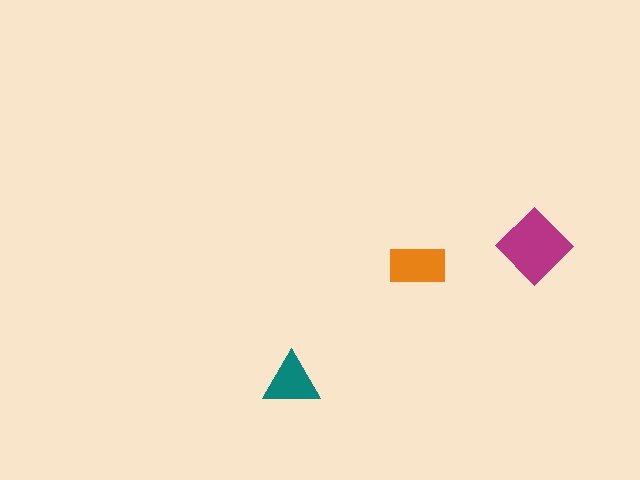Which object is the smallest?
The teal triangle.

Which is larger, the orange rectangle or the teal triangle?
The orange rectangle.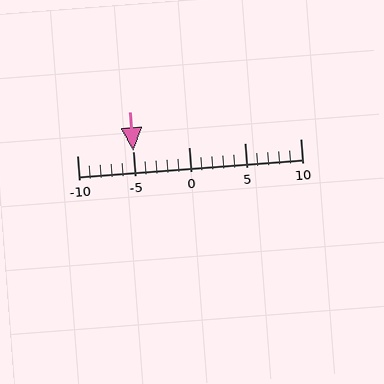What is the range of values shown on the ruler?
The ruler shows values from -10 to 10.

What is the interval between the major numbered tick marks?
The major tick marks are spaced 5 units apart.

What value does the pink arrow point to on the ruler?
The pink arrow points to approximately -5.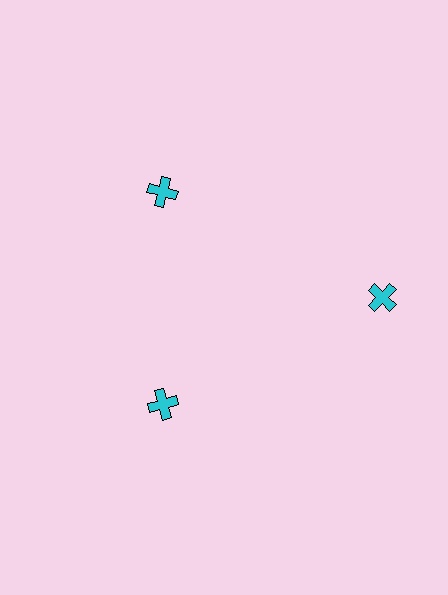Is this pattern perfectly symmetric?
No. The 3 cyan crosses are arranged in a ring, but one element near the 3 o'clock position is pushed outward from the center, breaking the 3-fold rotational symmetry.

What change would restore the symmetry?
The symmetry would be restored by moving it inward, back onto the ring so that all 3 crosses sit at equal angles and equal distance from the center.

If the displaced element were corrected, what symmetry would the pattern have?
It would have 3-fold rotational symmetry — the pattern would map onto itself every 120 degrees.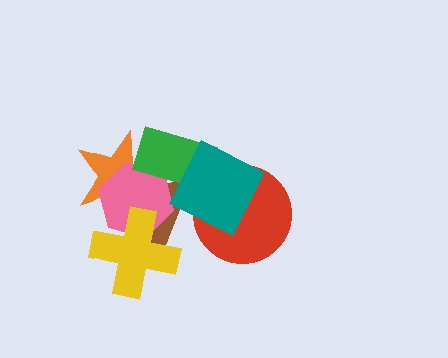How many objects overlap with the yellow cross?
3 objects overlap with the yellow cross.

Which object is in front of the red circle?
The teal square is in front of the red circle.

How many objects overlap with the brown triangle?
5 objects overlap with the brown triangle.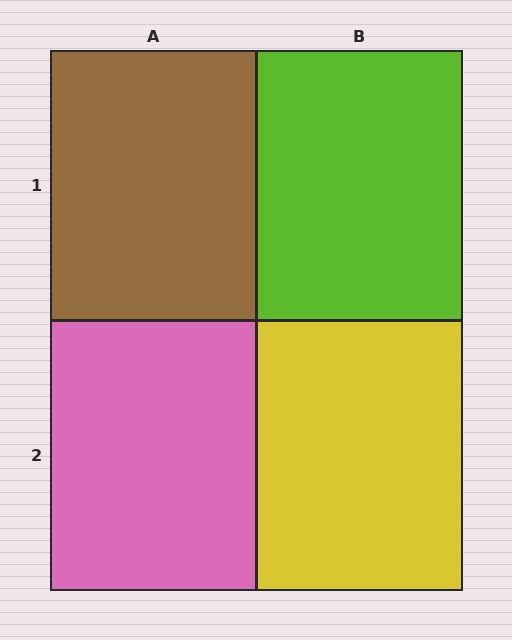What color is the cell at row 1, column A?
Brown.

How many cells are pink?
1 cell is pink.